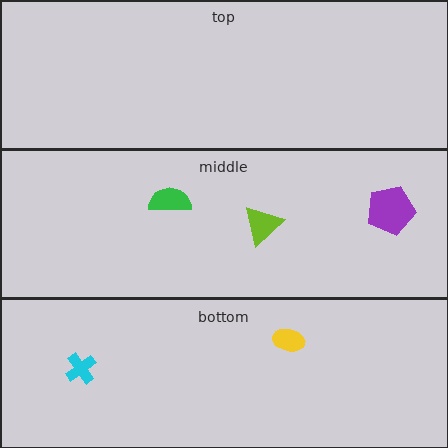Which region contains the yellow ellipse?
The bottom region.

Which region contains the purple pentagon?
The middle region.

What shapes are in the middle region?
The purple pentagon, the lime triangle, the green semicircle.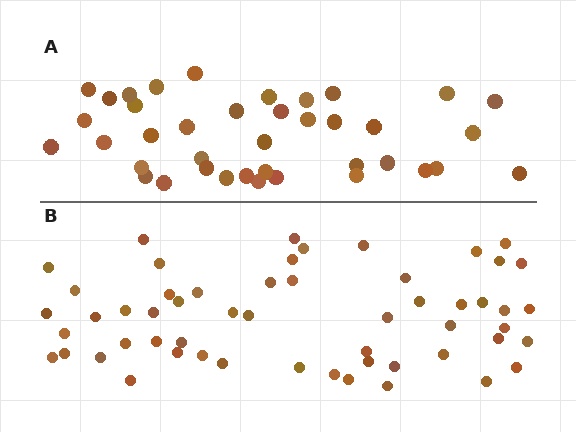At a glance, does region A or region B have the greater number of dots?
Region B (the bottom region) has more dots.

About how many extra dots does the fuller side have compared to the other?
Region B has approximately 15 more dots than region A.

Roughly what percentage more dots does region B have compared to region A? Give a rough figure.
About 40% more.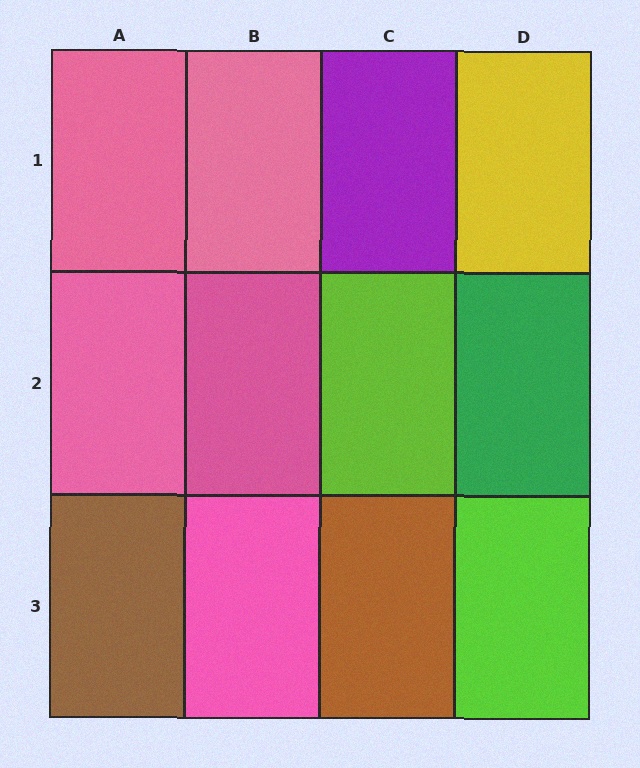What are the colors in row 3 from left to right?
Brown, pink, brown, lime.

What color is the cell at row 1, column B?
Pink.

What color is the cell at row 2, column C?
Lime.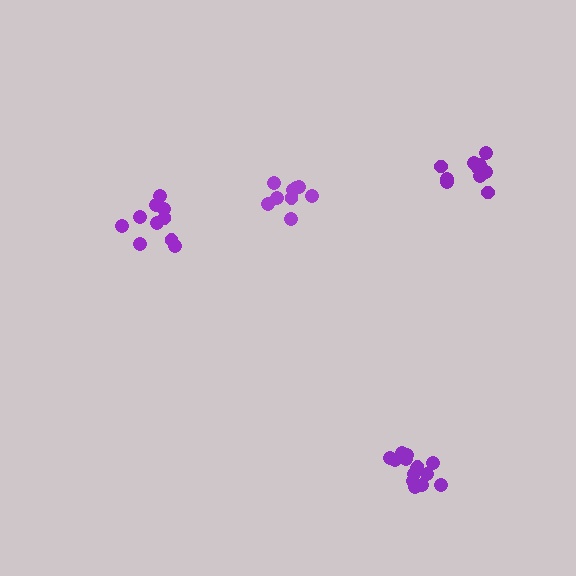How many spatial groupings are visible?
There are 4 spatial groupings.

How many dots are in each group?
Group 1: 9 dots, Group 2: 14 dots, Group 3: 10 dots, Group 4: 10 dots (43 total).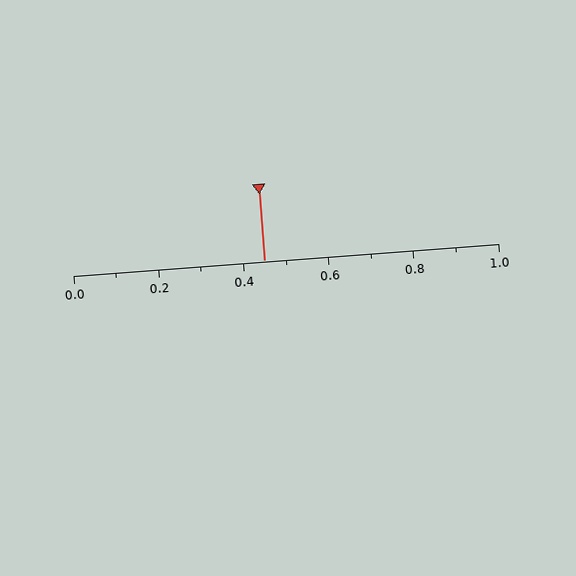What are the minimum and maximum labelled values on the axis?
The axis runs from 0.0 to 1.0.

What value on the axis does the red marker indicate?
The marker indicates approximately 0.45.